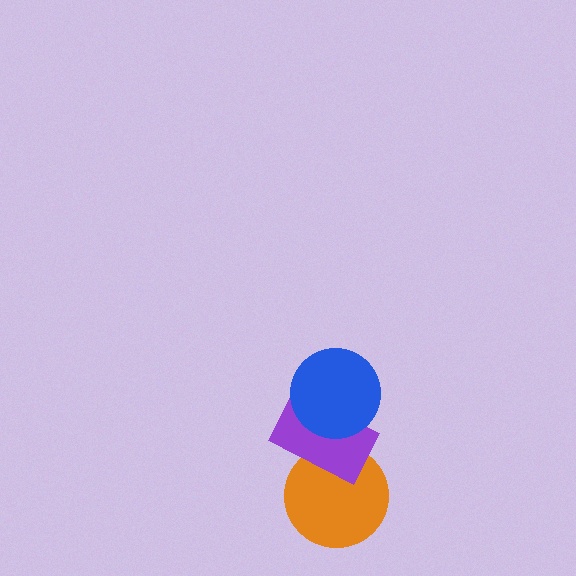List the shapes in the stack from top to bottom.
From top to bottom: the blue circle, the purple rectangle, the orange circle.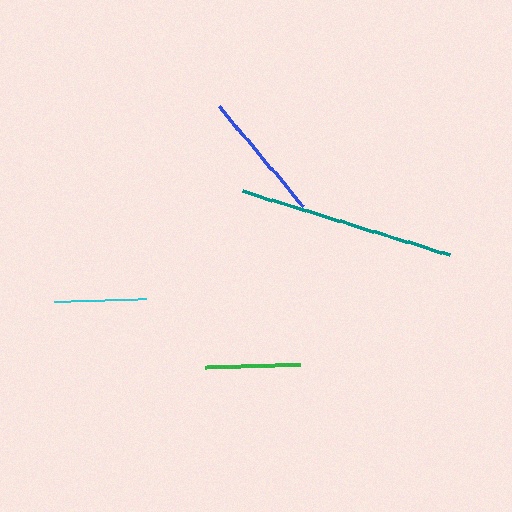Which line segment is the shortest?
The cyan line is the shortest at approximately 92 pixels.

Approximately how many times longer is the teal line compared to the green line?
The teal line is approximately 2.3 times the length of the green line.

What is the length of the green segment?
The green segment is approximately 96 pixels long.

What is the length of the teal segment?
The teal segment is approximately 217 pixels long.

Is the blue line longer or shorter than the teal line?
The teal line is longer than the blue line.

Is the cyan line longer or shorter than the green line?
The green line is longer than the cyan line.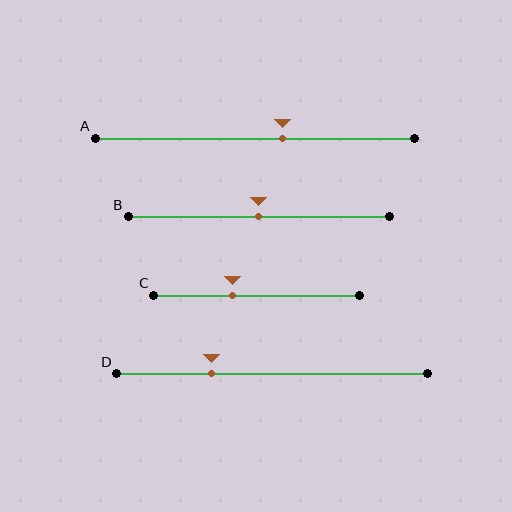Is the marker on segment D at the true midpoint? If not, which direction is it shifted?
No, the marker on segment D is shifted to the left by about 19% of the segment length.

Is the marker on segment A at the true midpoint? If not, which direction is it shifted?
No, the marker on segment A is shifted to the right by about 9% of the segment length.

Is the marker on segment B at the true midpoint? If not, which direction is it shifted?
Yes, the marker on segment B is at the true midpoint.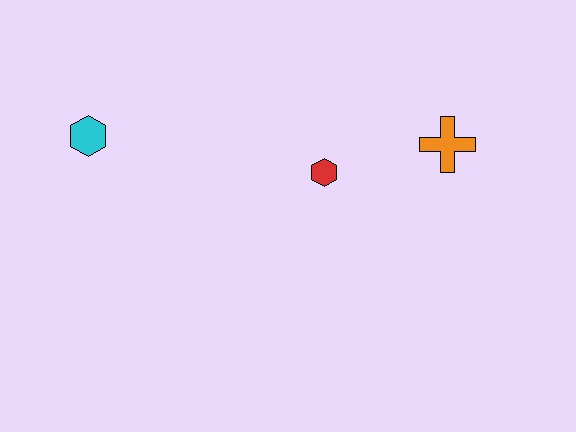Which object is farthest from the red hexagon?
The cyan hexagon is farthest from the red hexagon.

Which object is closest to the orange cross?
The red hexagon is closest to the orange cross.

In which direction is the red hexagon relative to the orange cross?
The red hexagon is to the left of the orange cross.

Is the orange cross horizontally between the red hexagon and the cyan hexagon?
No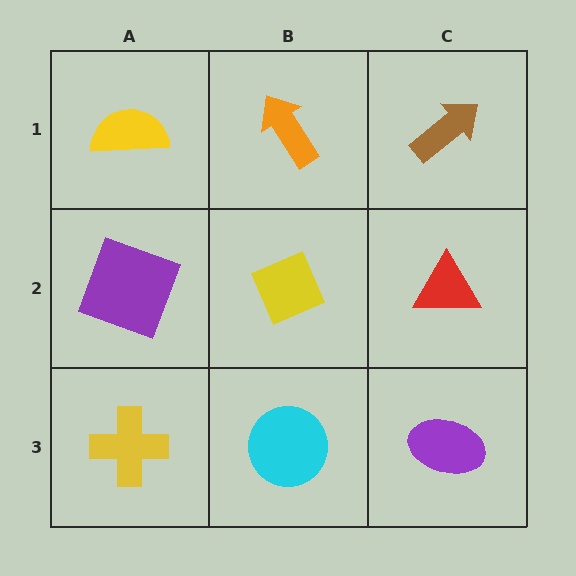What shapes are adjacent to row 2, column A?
A yellow semicircle (row 1, column A), a yellow cross (row 3, column A), a yellow diamond (row 2, column B).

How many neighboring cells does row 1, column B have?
3.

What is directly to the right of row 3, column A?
A cyan circle.